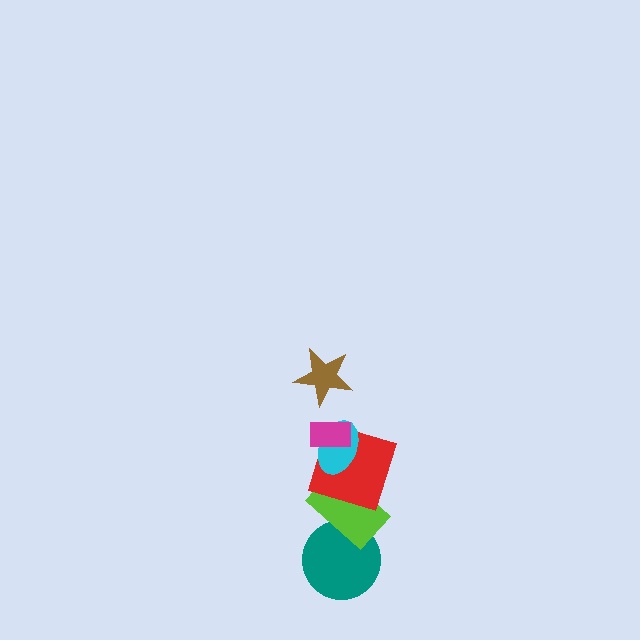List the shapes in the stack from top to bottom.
From top to bottom: the magenta rectangle, the brown star, the cyan ellipse, the red square, the lime rectangle, the teal circle.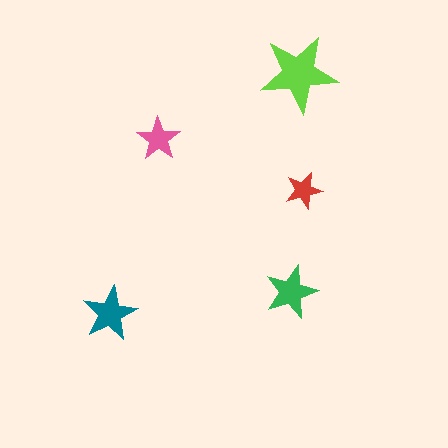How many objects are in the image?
There are 5 objects in the image.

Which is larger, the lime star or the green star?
The lime one.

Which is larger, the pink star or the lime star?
The lime one.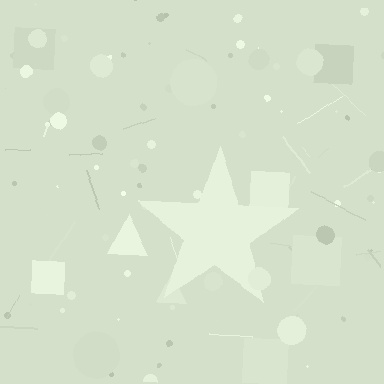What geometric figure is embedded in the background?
A star is embedded in the background.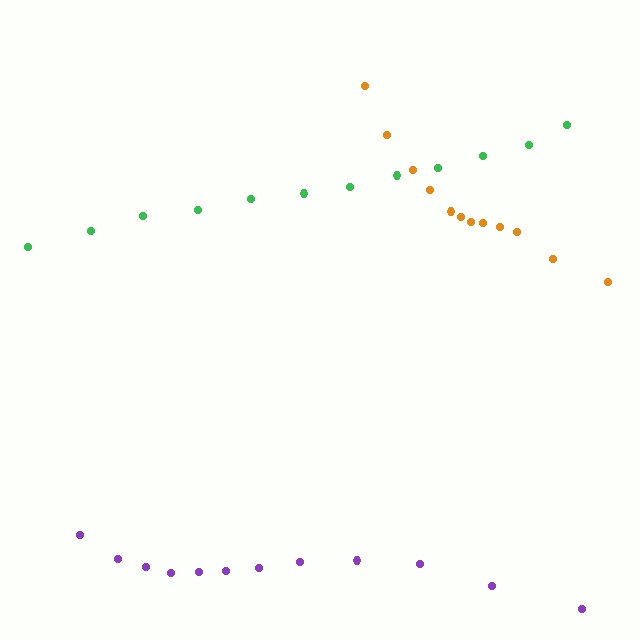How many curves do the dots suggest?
There are 3 distinct paths.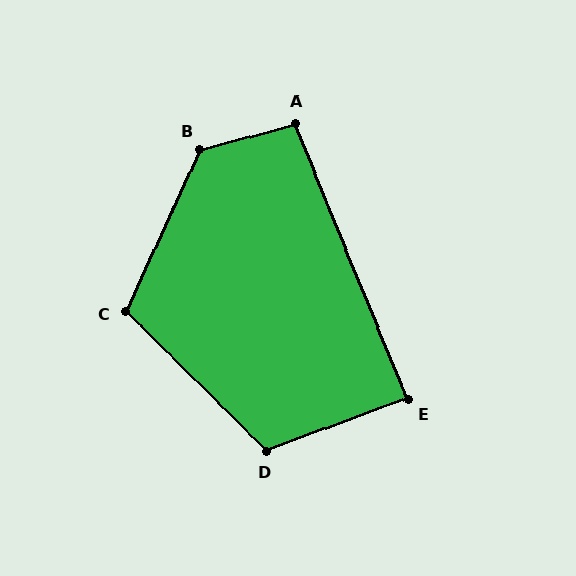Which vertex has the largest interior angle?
B, at approximately 130 degrees.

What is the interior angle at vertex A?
Approximately 97 degrees (obtuse).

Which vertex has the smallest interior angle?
E, at approximately 88 degrees.